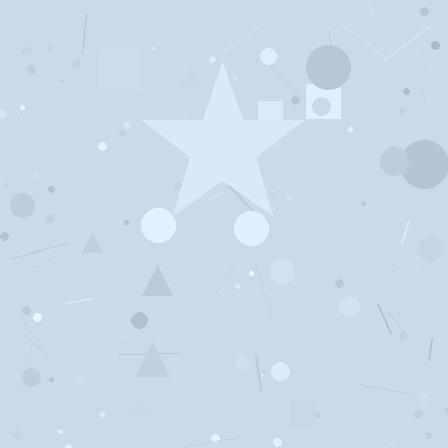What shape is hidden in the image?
A star is hidden in the image.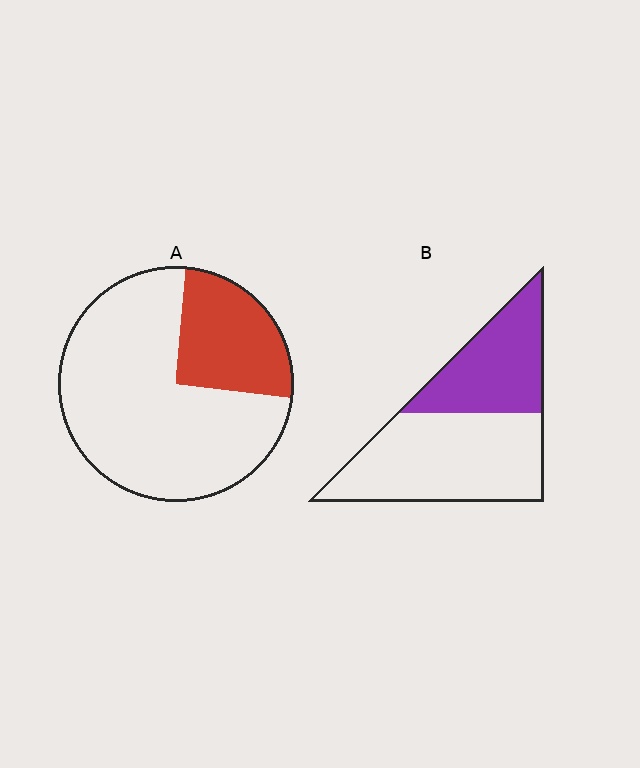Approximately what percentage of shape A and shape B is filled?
A is approximately 25% and B is approximately 40%.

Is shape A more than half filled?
No.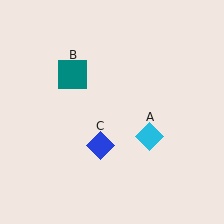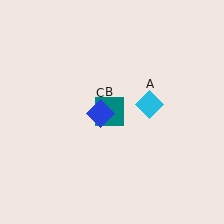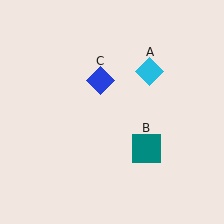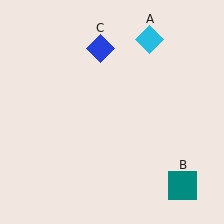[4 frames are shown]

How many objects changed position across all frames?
3 objects changed position: cyan diamond (object A), teal square (object B), blue diamond (object C).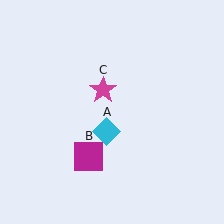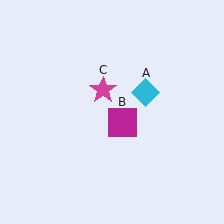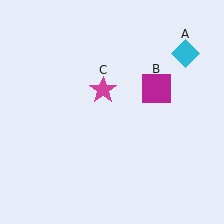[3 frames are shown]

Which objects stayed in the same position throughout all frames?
Magenta star (object C) remained stationary.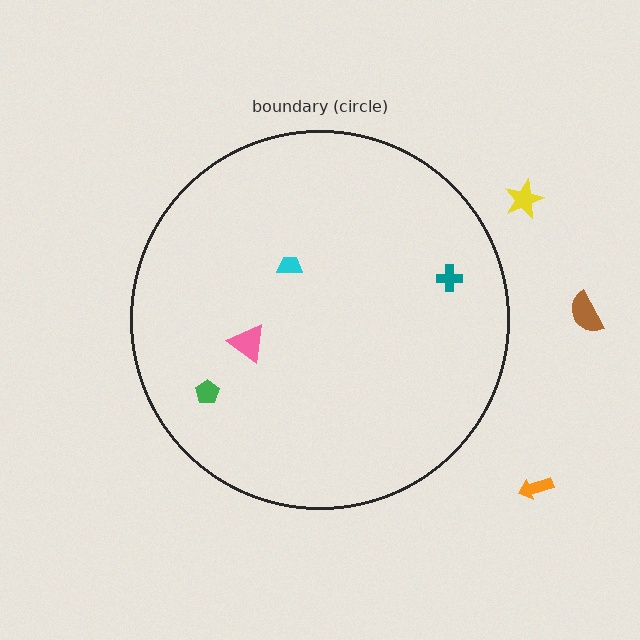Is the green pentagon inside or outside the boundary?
Inside.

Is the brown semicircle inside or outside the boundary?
Outside.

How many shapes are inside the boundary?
4 inside, 3 outside.